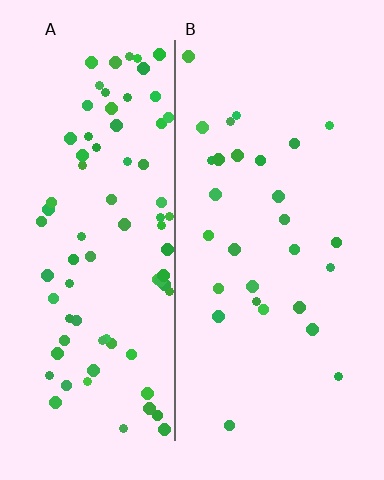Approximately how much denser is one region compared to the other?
Approximately 2.9× — region A over region B.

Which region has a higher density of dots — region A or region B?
A (the left).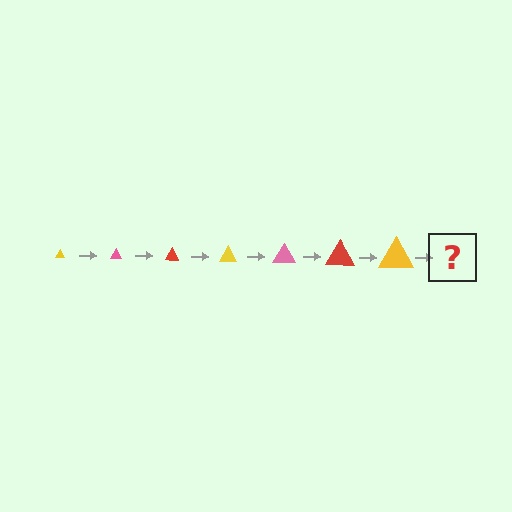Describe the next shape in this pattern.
It should be a pink triangle, larger than the previous one.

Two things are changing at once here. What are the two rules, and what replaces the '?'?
The two rules are that the triangle grows larger each step and the color cycles through yellow, pink, and red. The '?' should be a pink triangle, larger than the previous one.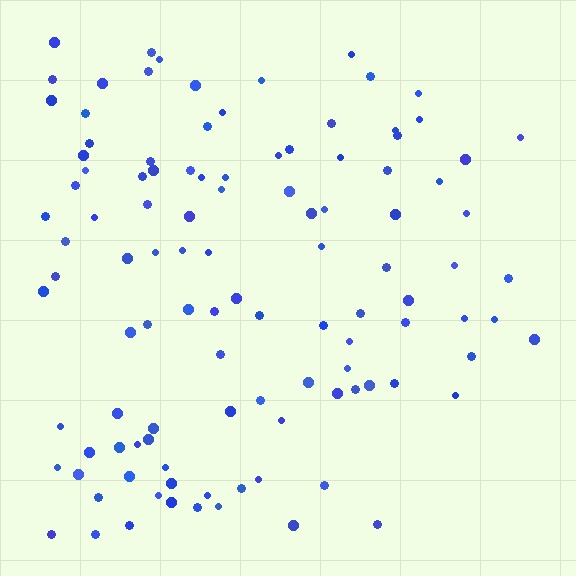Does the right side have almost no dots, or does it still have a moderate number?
Still a moderate number, just noticeably fewer than the left.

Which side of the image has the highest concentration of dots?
The left.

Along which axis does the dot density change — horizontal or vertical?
Horizontal.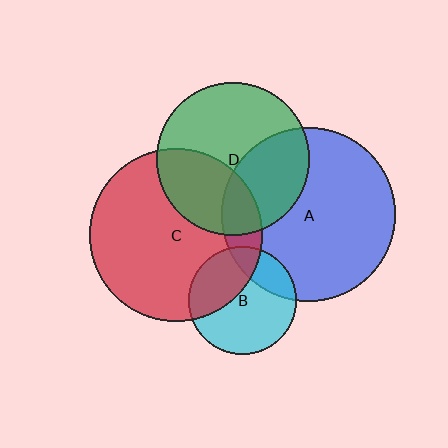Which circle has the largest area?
Circle A (blue).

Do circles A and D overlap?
Yes.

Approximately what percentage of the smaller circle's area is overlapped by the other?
Approximately 35%.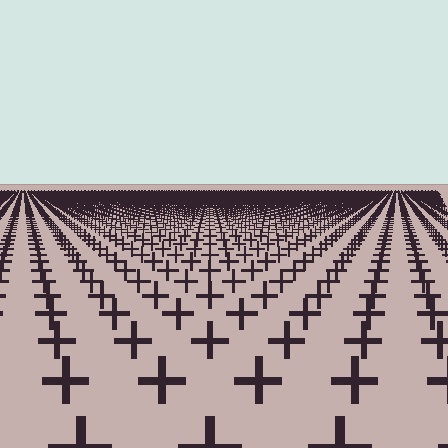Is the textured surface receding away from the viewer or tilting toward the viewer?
The surface is receding away from the viewer. Texture elements get smaller and denser toward the top.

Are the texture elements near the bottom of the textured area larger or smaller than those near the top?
Larger. Near the bottom, elements are closer to the viewer and appear at a bigger on-screen size.